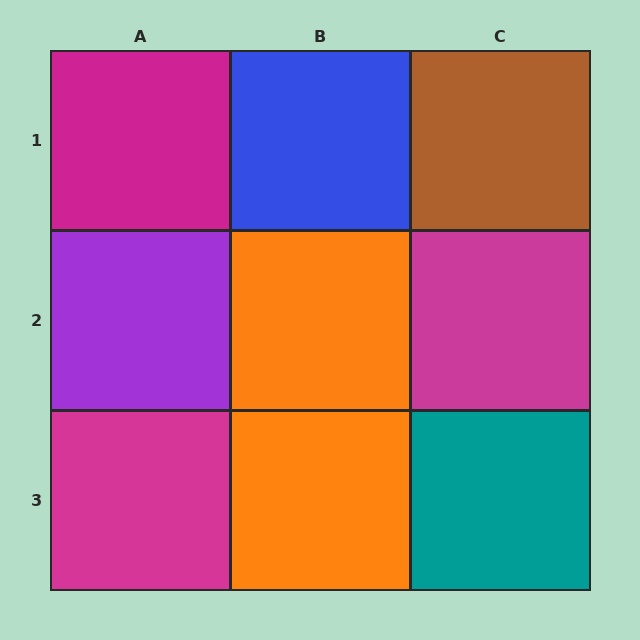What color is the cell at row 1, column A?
Magenta.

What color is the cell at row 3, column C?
Teal.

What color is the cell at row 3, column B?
Orange.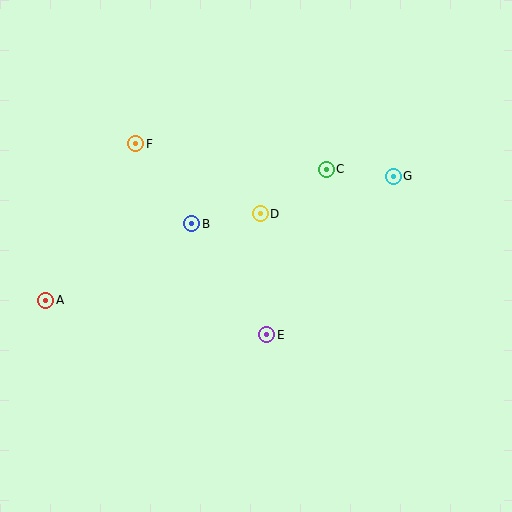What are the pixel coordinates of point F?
Point F is at (136, 144).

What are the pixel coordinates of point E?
Point E is at (267, 335).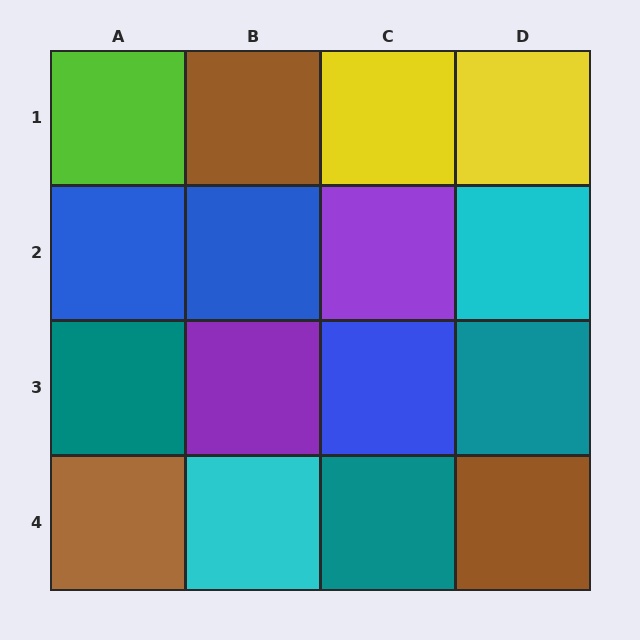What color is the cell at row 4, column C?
Teal.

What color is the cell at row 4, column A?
Brown.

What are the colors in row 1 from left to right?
Lime, brown, yellow, yellow.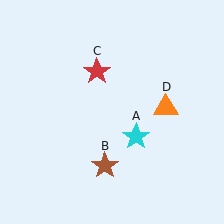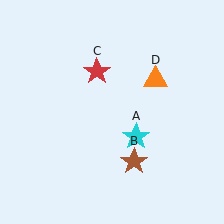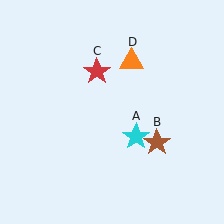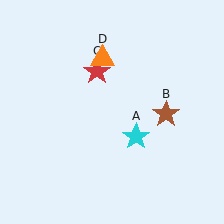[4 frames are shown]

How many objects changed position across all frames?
2 objects changed position: brown star (object B), orange triangle (object D).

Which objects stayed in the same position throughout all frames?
Cyan star (object A) and red star (object C) remained stationary.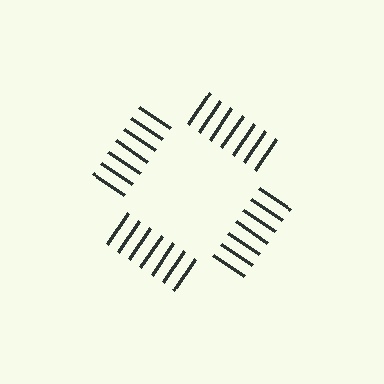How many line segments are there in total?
28 — 7 along each of the 4 edges.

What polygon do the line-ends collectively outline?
An illusory square — the line segments terminate on its edges but no continuous stroke is drawn.